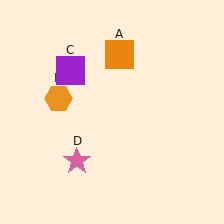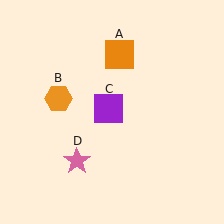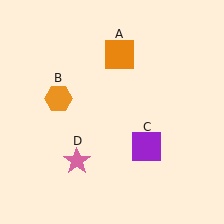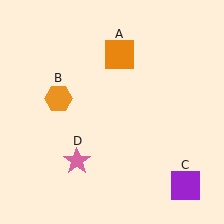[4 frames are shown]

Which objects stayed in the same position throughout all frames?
Orange square (object A) and orange hexagon (object B) and pink star (object D) remained stationary.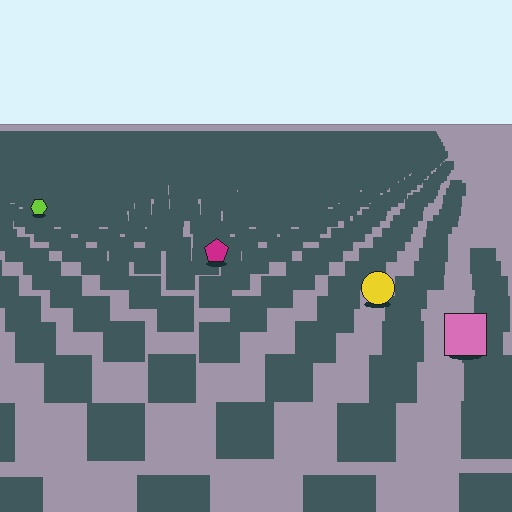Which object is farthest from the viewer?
The lime hexagon is farthest from the viewer. It appears smaller and the ground texture around it is denser.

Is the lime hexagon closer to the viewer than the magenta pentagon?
No. The magenta pentagon is closer — you can tell from the texture gradient: the ground texture is coarser near it.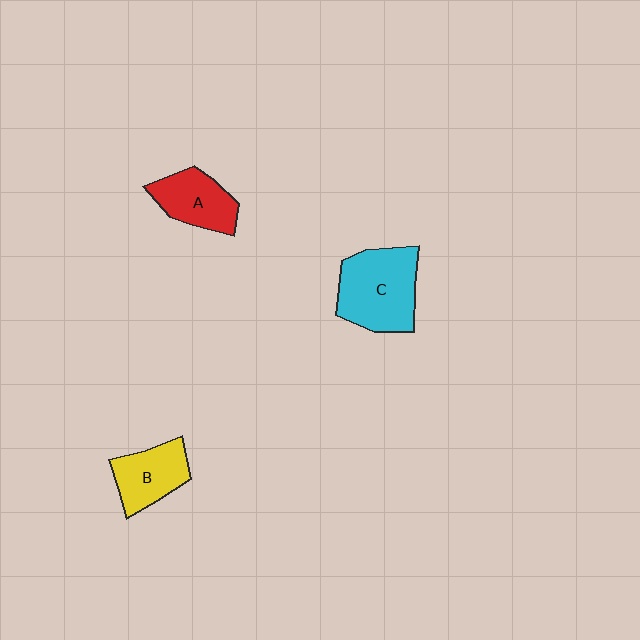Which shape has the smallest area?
Shape B (yellow).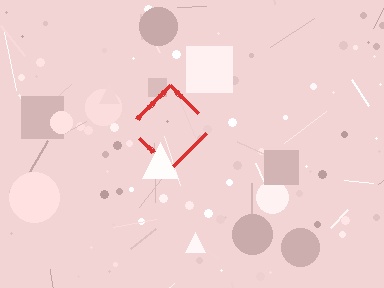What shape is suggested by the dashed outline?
The dashed outline suggests a diamond.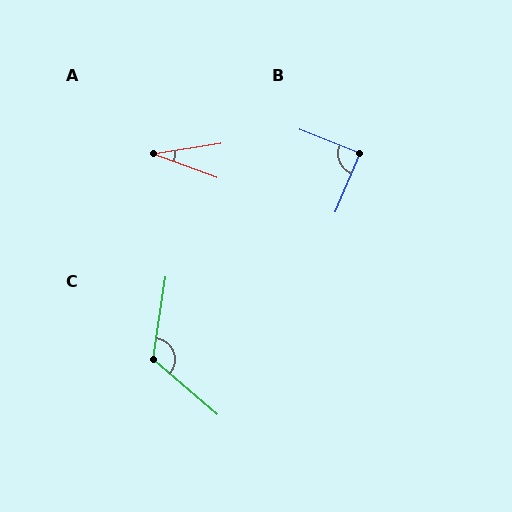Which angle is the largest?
C, at approximately 122 degrees.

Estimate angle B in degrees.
Approximately 89 degrees.